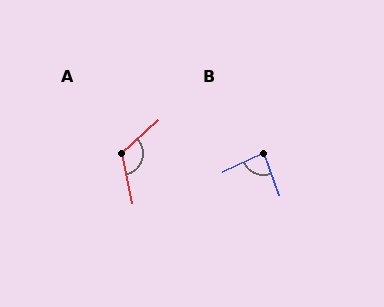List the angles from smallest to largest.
B (84°), A (120°).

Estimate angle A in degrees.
Approximately 120 degrees.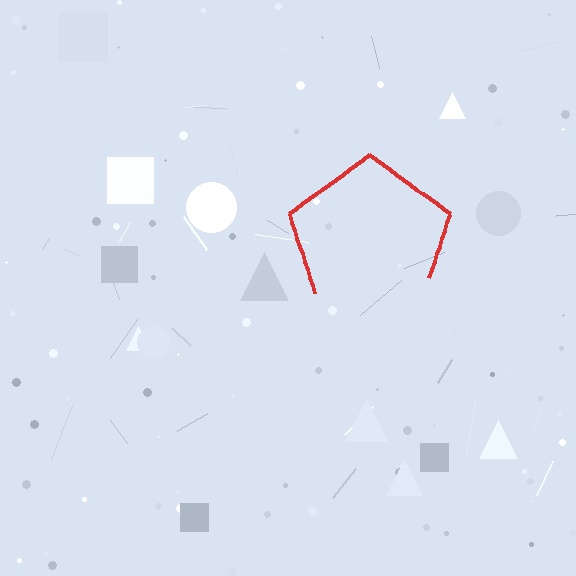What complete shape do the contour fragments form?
The contour fragments form a pentagon.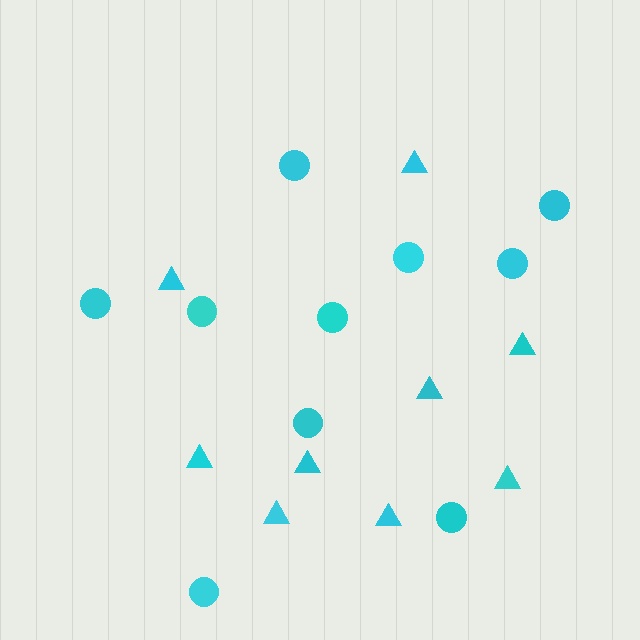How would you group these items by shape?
There are 2 groups: one group of triangles (9) and one group of circles (10).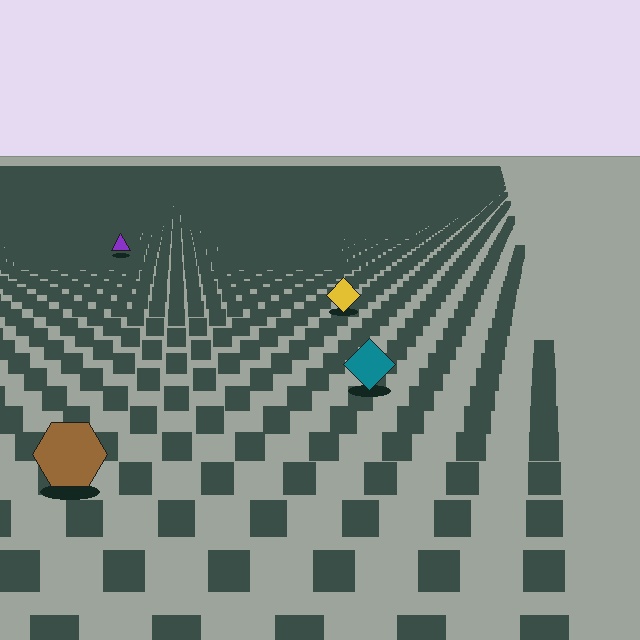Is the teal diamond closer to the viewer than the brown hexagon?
No. The brown hexagon is closer — you can tell from the texture gradient: the ground texture is coarser near it.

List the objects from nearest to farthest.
From nearest to farthest: the brown hexagon, the teal diamond, the yellow diamond, the purple triangle.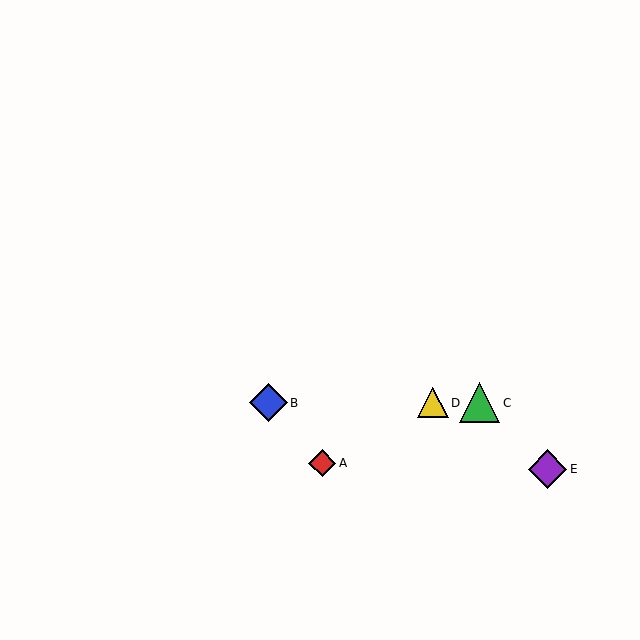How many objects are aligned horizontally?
3 objects (B, C, D) are aligned horizontally.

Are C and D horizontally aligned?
Yes, both are at y≈403.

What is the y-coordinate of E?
Object E is at y≈469.